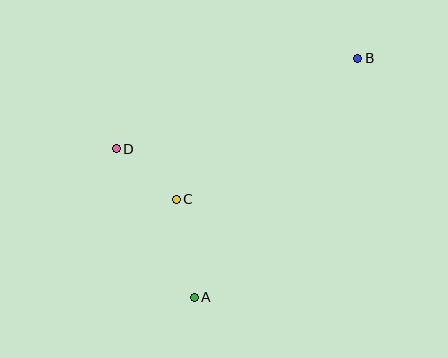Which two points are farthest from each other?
Points A and B are farthest from each other.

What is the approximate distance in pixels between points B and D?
The distance between B and D is approximately 258 pixels.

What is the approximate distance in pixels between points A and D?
The distance between A and D is approximately 168 pixels.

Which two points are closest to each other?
Points C and D are closest to each other.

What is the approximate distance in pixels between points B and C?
The distance between B and C is approximately 230 pixels.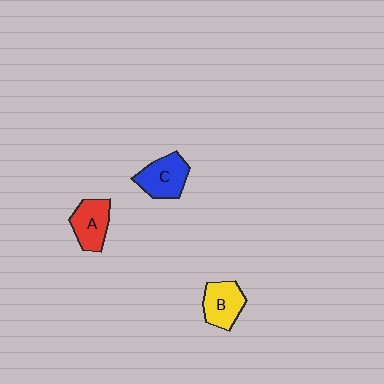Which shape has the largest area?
Shape C (blue).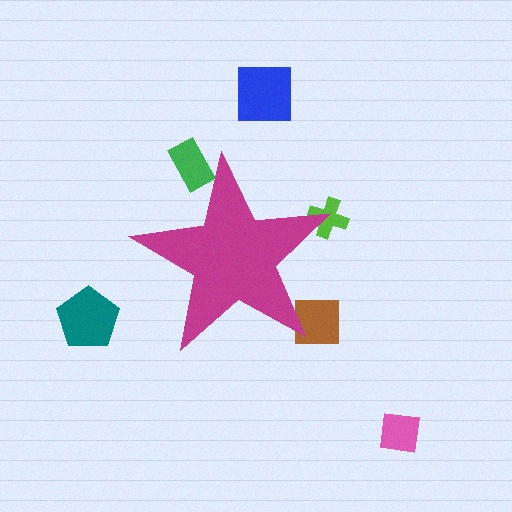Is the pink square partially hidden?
No, the pink square is fully visible.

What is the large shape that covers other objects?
A magenta star.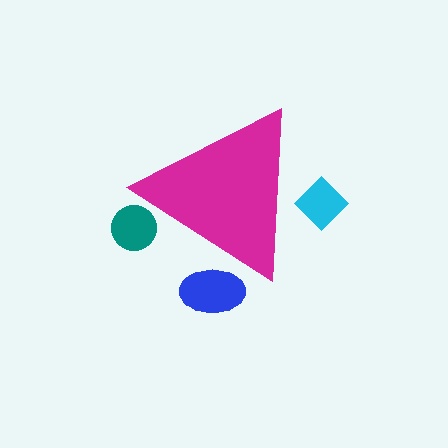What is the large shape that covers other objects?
A magenta triangle.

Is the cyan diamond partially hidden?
Yes, the cyan diamond is partially hidden behind the magenta triangle.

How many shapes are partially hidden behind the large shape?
3 shapes are partially hidden.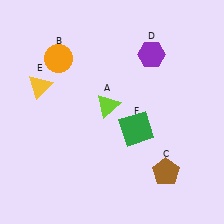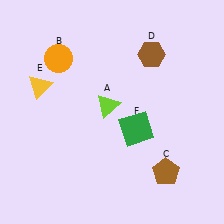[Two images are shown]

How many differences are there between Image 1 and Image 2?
There is 1 difference between the two images.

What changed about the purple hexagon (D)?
In Image 1, D is purple. In Image 2, it changed to brown.